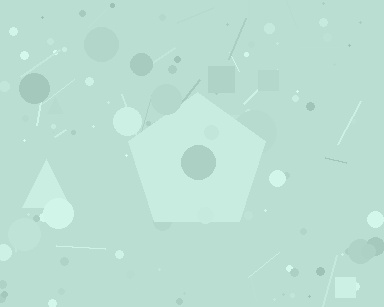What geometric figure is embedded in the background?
A pentagon is embedded in the background.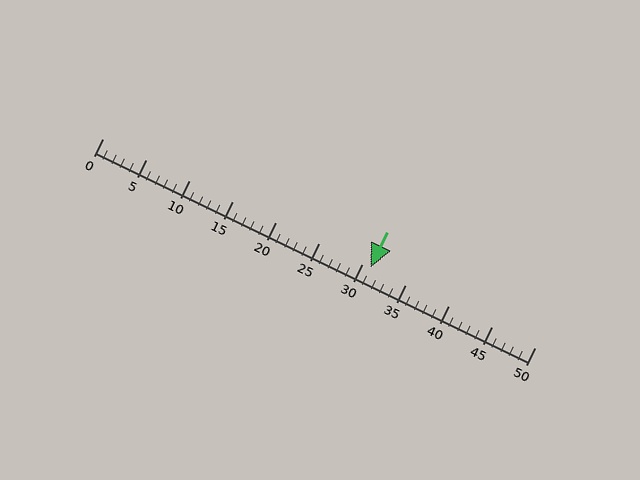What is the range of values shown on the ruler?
The ruler shows values from 0 to 50.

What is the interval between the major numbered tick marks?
The major tick marks are spaced 5 units apart.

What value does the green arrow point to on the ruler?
The green arrow points to approximately 31.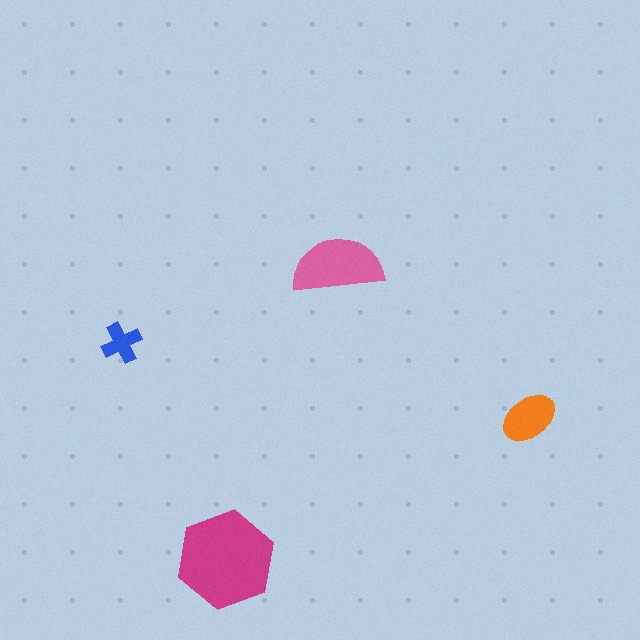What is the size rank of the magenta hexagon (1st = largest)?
1st.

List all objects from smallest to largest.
The blue cross, the orange ellipse, the pink semicircle, the magenta hexagon.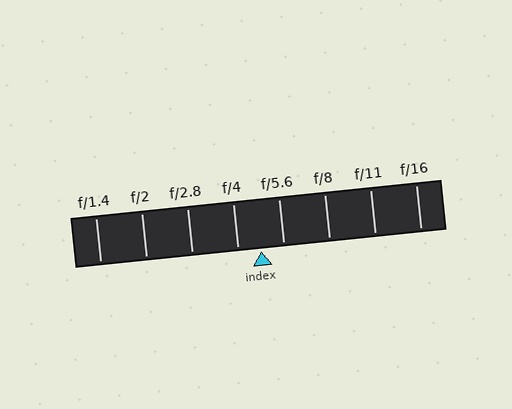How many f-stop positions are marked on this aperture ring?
There are 8 f-stop positions marked.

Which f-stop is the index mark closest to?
The index mark is closest to f/5.6.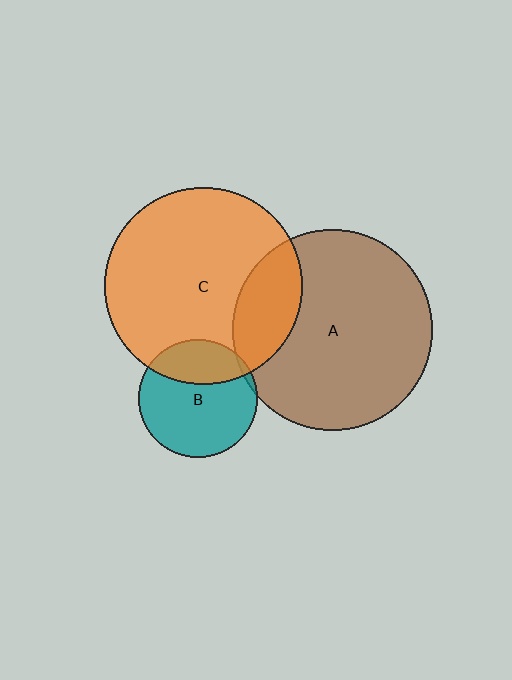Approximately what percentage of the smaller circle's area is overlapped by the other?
Approximately 5%.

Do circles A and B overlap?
Yes.